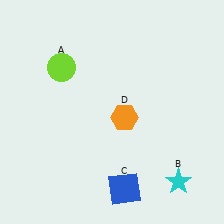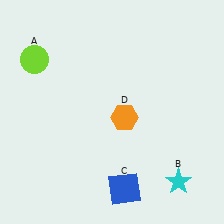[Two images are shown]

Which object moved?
The lime circle (A) moved left.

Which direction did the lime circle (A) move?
The lime circle (A) moved left.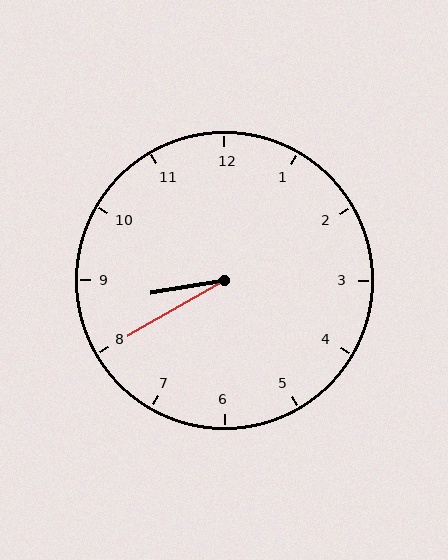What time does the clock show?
8:40.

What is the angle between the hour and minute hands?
Approximately 20 degrees.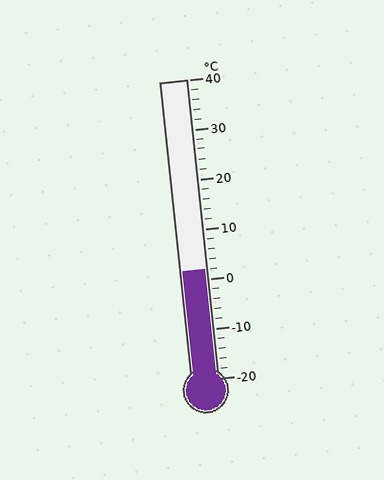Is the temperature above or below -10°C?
The temperature is above -10°C.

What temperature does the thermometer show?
The thermometer shows approximately 2°C.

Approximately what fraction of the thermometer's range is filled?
The thermometer is filled to approximately 35% of its range.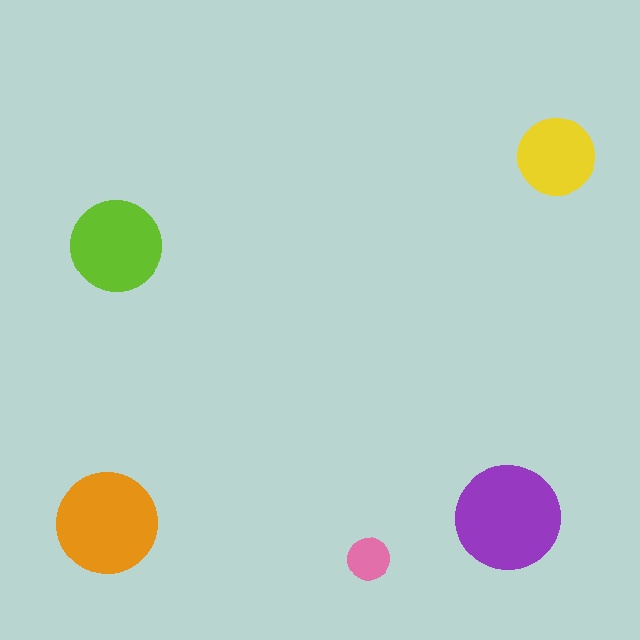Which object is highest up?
The yellow circle is topmost.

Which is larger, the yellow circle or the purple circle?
The purple one.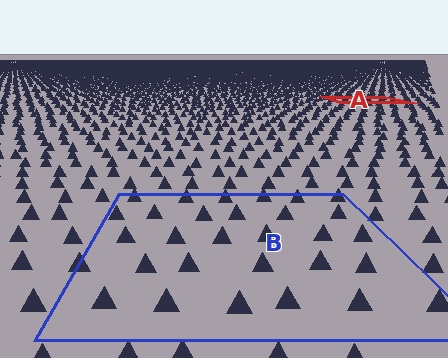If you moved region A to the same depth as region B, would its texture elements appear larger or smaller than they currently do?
They would appear larger. At a closer depth, the same texture elements are projected at a bigger on-screen size.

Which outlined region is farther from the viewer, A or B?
Region A is farther from the viewer — the texture elements inside it appear smaller and more densely packed.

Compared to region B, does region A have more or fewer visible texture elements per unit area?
Region A has more texture elements per unit area — they are packed more densely because it is farther away.